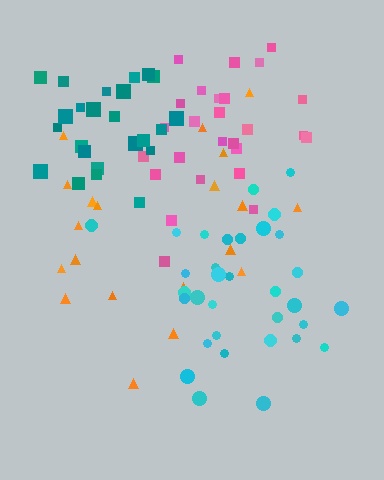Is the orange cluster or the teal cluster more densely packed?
Teal.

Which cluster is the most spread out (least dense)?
Orange.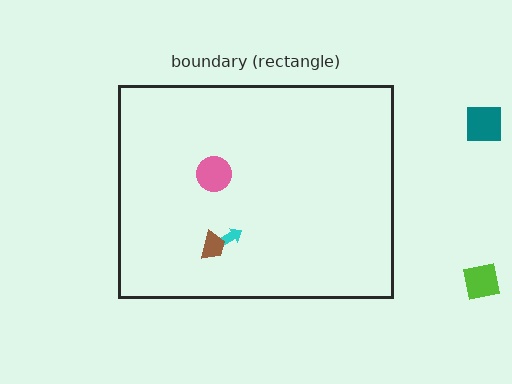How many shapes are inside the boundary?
3 inside, 2 outside.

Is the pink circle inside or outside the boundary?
Inside.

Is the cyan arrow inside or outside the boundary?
Inside.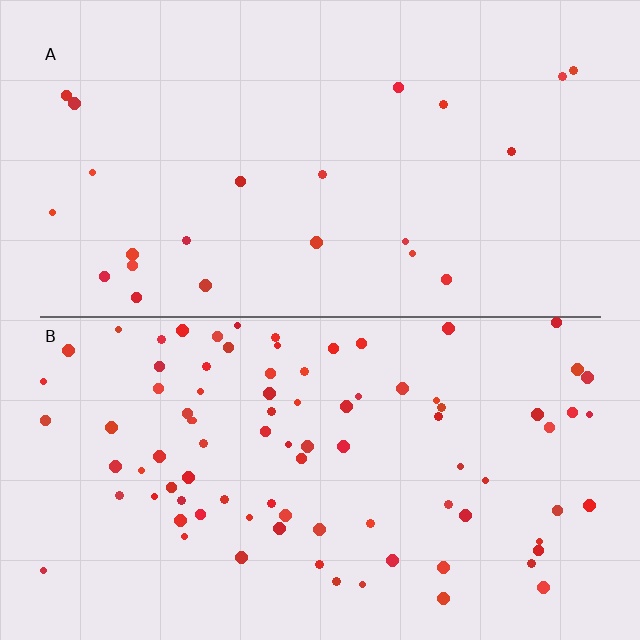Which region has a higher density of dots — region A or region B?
B (the bottom).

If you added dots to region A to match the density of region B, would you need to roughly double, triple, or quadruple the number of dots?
Approximately quadruple.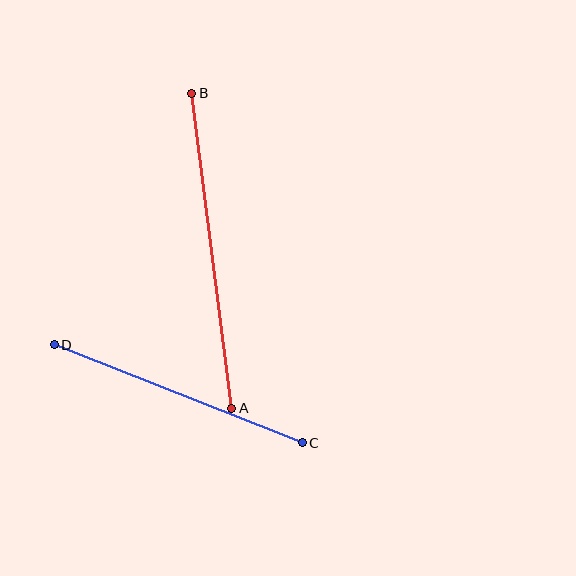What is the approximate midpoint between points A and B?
The midpoint is at approximately (212, 251) pixels.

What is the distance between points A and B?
The distance is approximately 318 pixels.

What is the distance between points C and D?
The distance is approximately 266 pixels.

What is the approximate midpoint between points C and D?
The midpoint is at approximately (178, 394) pixels.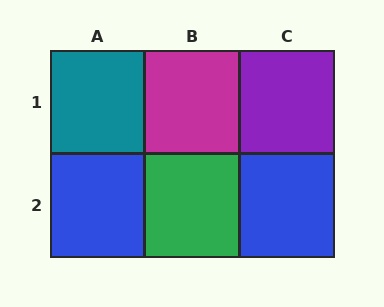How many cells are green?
1 cell is green.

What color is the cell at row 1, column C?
Purple.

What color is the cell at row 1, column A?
Teal.